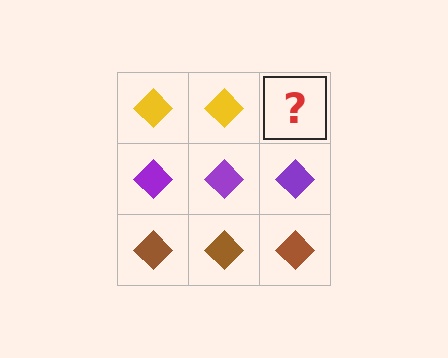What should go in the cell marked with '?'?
The missing cell should contain a yellow diamond.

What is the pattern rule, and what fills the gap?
The rule is that each row has a consistent color. The gap should be filled with a yellow diamond.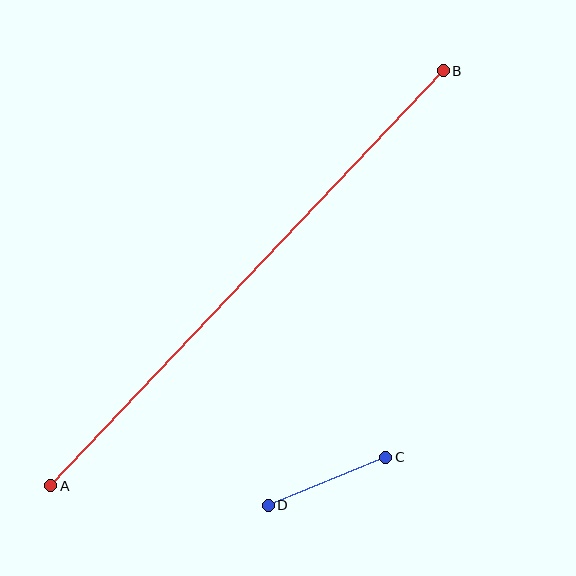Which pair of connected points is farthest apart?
Points A and B are farthest apart.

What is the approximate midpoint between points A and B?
The midpoint is at approximately (247, 278) pixels.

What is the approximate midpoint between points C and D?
The midpoint is at approximately (327, 481) pixels.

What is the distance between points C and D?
The distance is approximately 127 pixels.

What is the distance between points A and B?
The distance is approximately 572 pixels.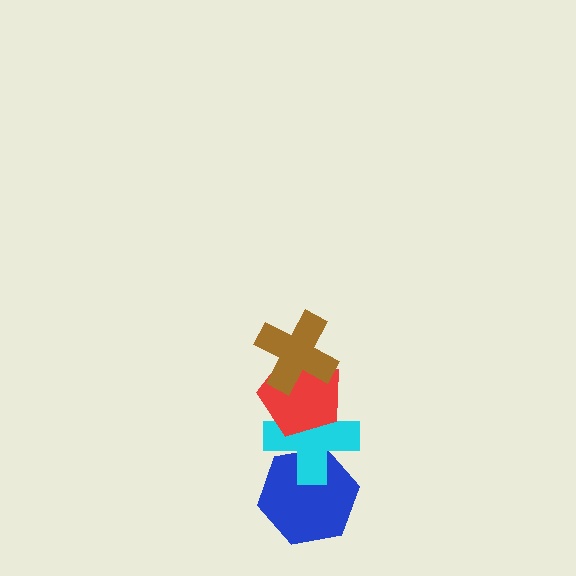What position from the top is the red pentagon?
The red pentagon is 2nd from the top.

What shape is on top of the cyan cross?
The red pentagon is on top of the cyan cross.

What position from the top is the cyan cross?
The cyan cross is 3rd from the top.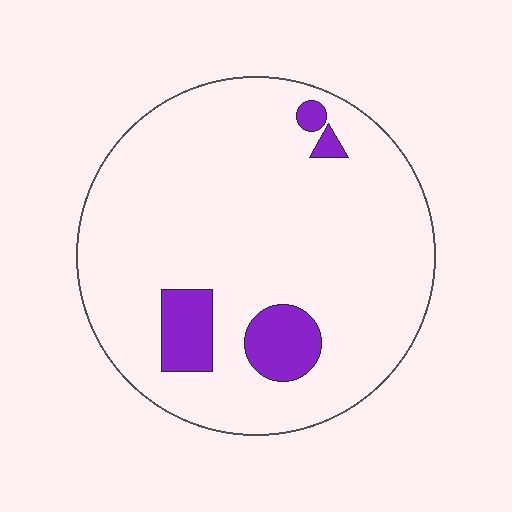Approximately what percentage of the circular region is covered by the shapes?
Approximately 10%.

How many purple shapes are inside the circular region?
4.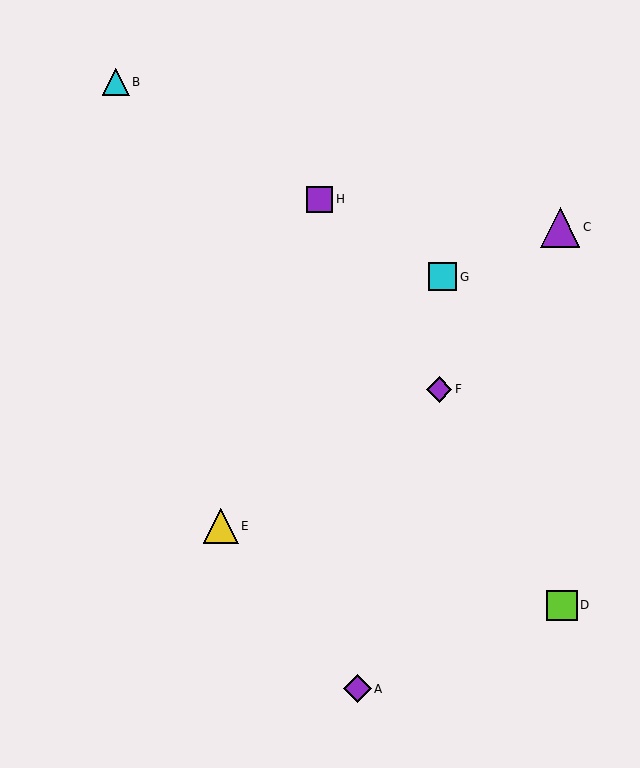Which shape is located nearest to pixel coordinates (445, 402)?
The purple diamond (labeled F) at (439, 389) is nearest to that location.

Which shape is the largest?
The purple triangle (labeled C) is the largest.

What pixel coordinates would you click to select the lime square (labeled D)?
Click at (562, 605) to select the lime square D.